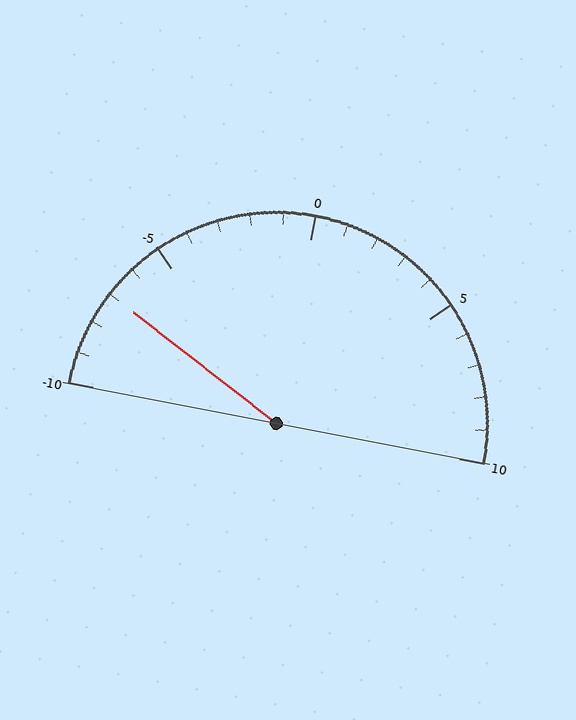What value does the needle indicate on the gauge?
The needle indicates approximately -7.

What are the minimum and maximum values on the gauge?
The gauge ranges from -10 to 10.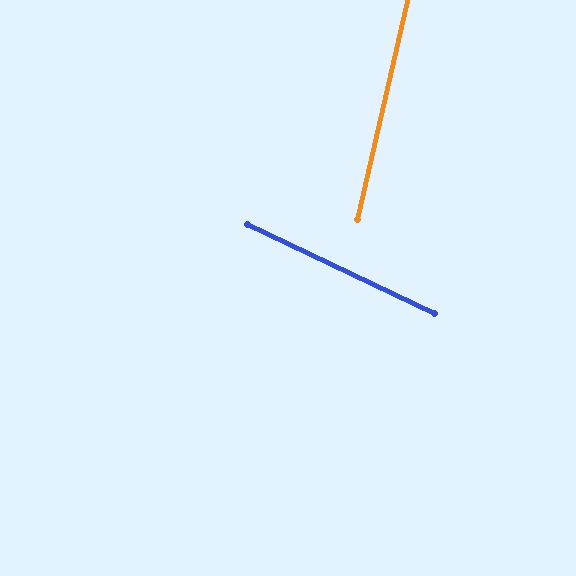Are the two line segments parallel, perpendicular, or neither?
Neither parallel nor perpendicular — they differ by about 77°.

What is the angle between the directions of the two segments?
Approximately 77 degrees.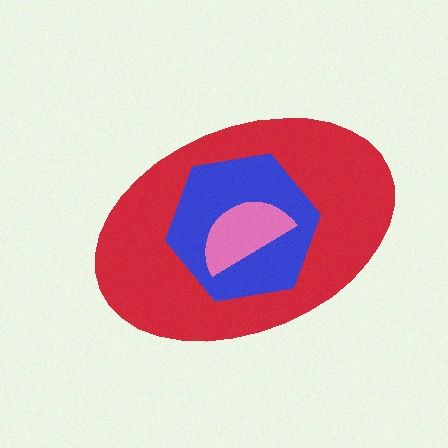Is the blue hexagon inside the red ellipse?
Yes.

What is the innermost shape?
The pink semicircle.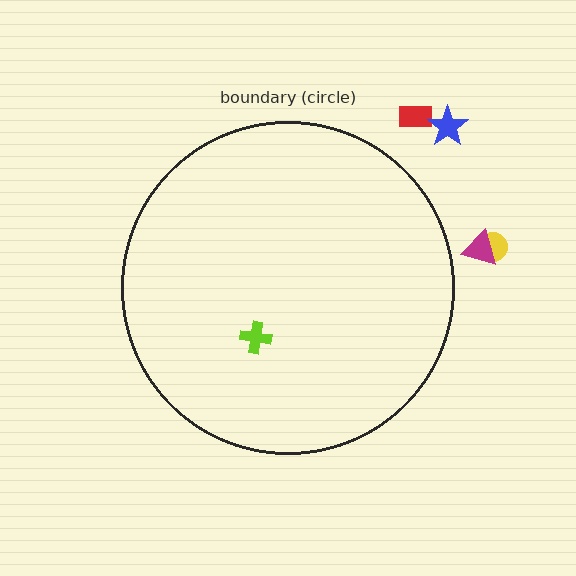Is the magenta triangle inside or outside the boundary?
Outside.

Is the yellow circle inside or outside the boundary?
Outside.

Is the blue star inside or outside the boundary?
Outside.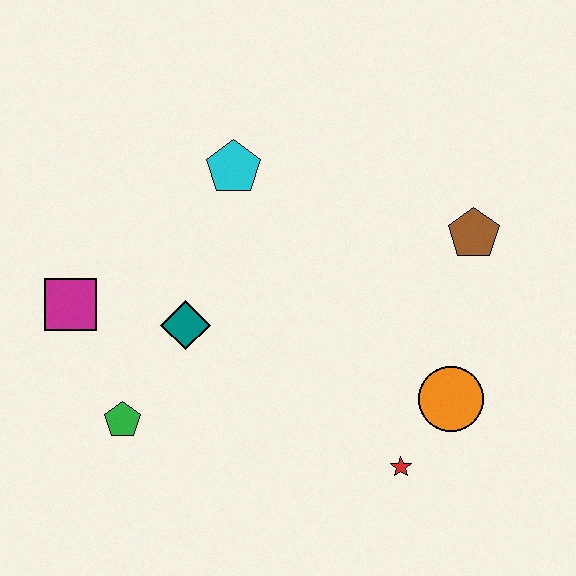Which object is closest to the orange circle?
The red star is closest to the orange circle.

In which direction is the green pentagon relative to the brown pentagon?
The green pentagon is to the left of the brown pentagon.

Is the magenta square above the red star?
Yes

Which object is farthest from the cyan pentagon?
The red star is farthest from the cyan pentagon.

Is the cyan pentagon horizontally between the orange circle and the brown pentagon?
No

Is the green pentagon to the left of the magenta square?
No